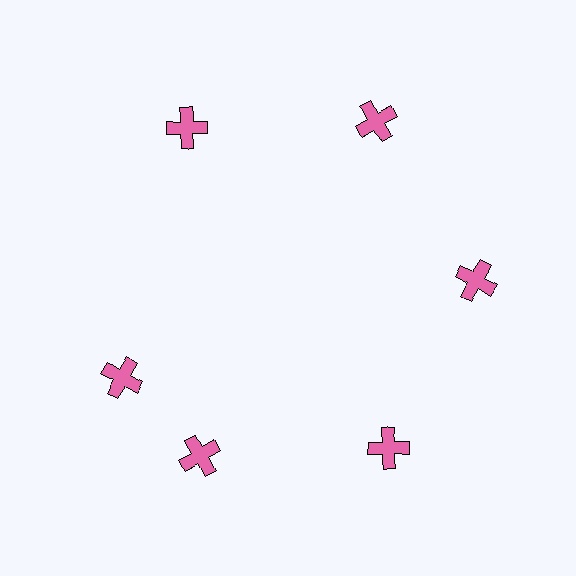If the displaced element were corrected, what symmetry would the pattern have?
It would have 6-fold rotational symmetry — the pattern would map onto itself every 60 degrees.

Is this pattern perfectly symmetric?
No. The 6 pink crosses are arranged in a ring, but one element near the 9 o'clock position is rotated out of alignment along the ring, breaking the 6-fold rotational symmetry.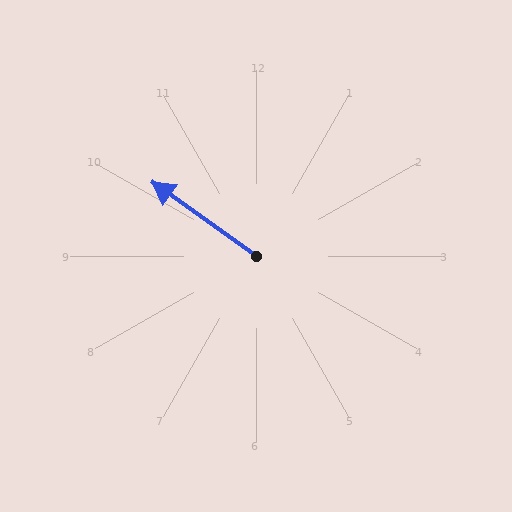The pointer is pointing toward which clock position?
Roughly 10 o'clock.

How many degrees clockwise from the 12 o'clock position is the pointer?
Approximately 305 degrees.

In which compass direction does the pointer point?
Northwest.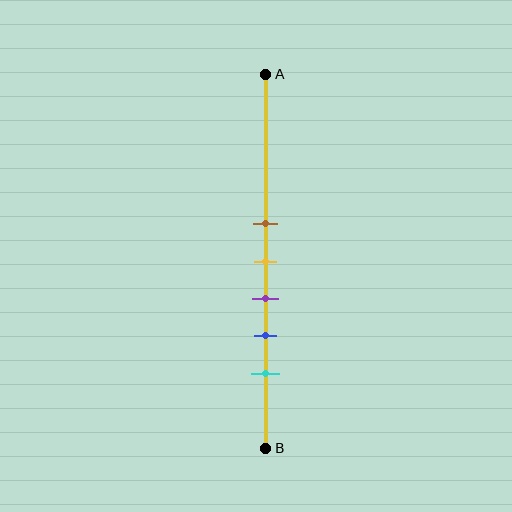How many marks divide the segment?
There are 5 marks dividing the segment.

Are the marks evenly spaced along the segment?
Yes, the marks are approximately evenly spaced.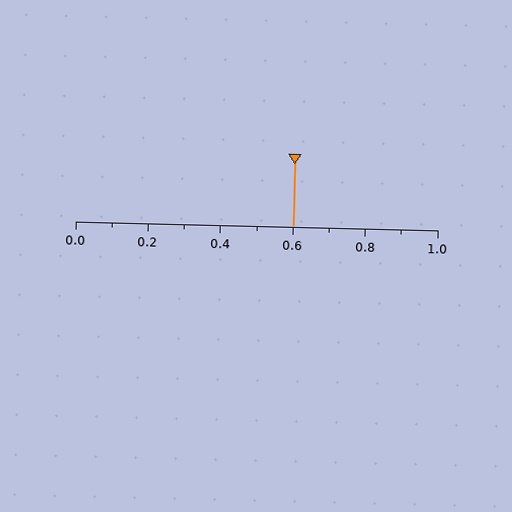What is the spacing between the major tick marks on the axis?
The major ticks are spaced 0.2 apart.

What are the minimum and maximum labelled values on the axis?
The axis runs from 0.0 to 1.0.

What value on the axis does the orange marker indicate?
The marker indicates approximately 0.6.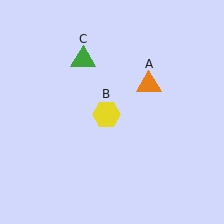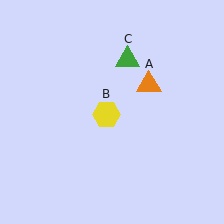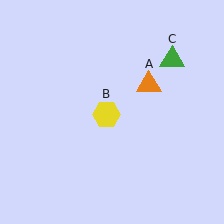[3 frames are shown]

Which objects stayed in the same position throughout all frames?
Orange triangle (object A) and yellow hexagon (object B) remained stationary.